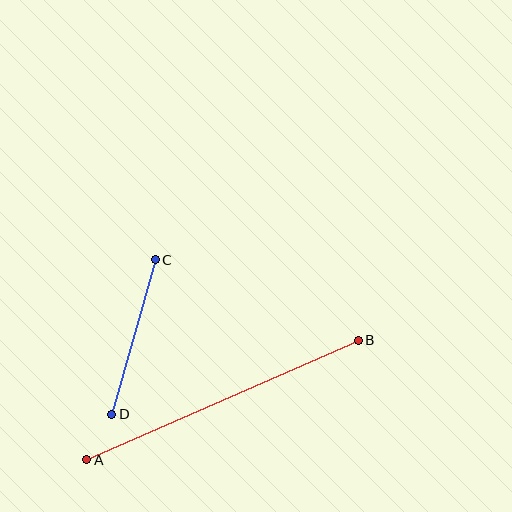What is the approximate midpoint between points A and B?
The midpoint is at approximately (222, 400) pixels.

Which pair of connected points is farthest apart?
Points A and B are farthest apart.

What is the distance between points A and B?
The distance is approximately 297 pixels.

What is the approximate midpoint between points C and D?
The midpoint is at approximately (134, 337) pixels.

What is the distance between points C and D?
The distance is approximately 160 pixels.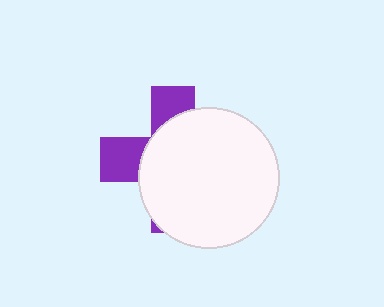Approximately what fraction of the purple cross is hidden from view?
Roughly 69% of the purple cross is hidden behind the white circle.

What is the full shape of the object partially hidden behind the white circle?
The partially hidden object is a purple cross.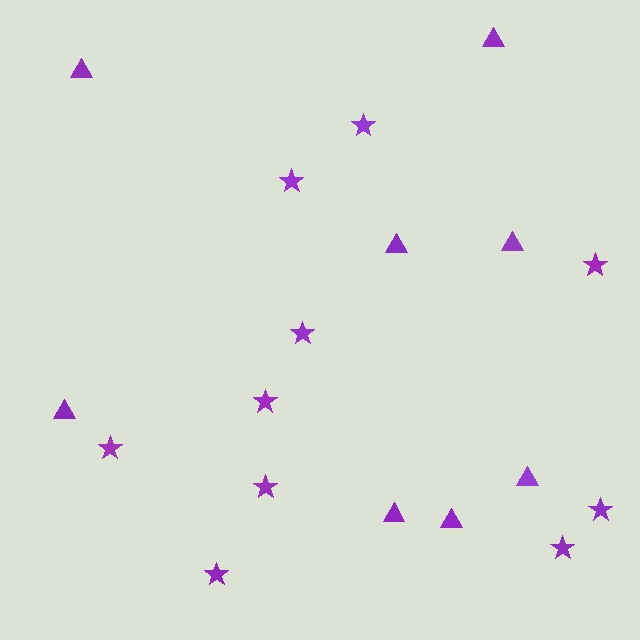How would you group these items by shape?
There are 2 groups: one group of stars (10) and one group of triangles (8).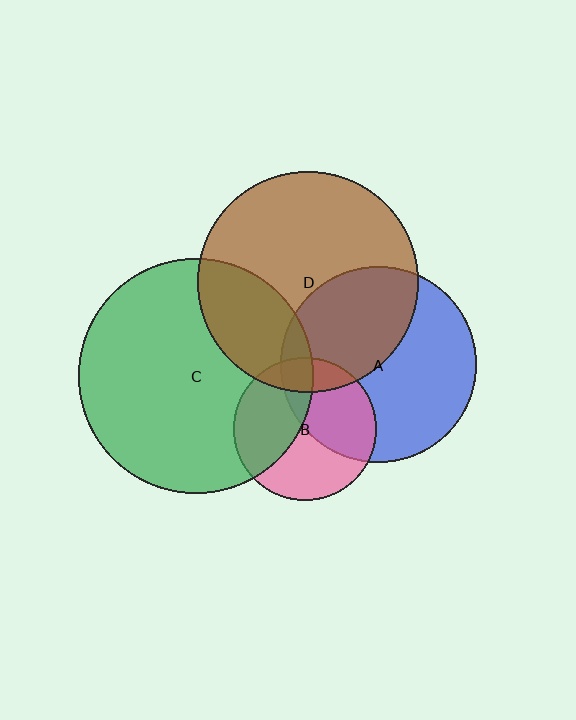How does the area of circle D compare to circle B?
Approximately 2.4 times.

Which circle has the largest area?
Circle C (green).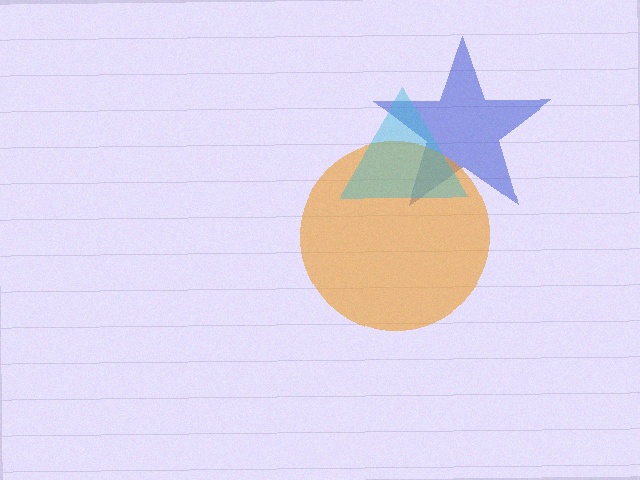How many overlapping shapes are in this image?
There are 3 overlapping shapes in the image.